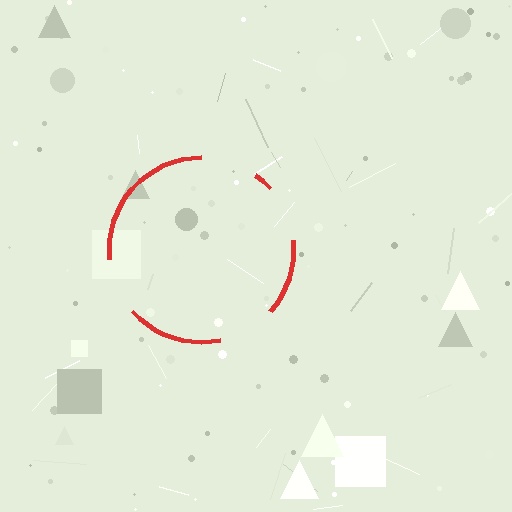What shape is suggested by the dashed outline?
The dashed outline suggests a circle.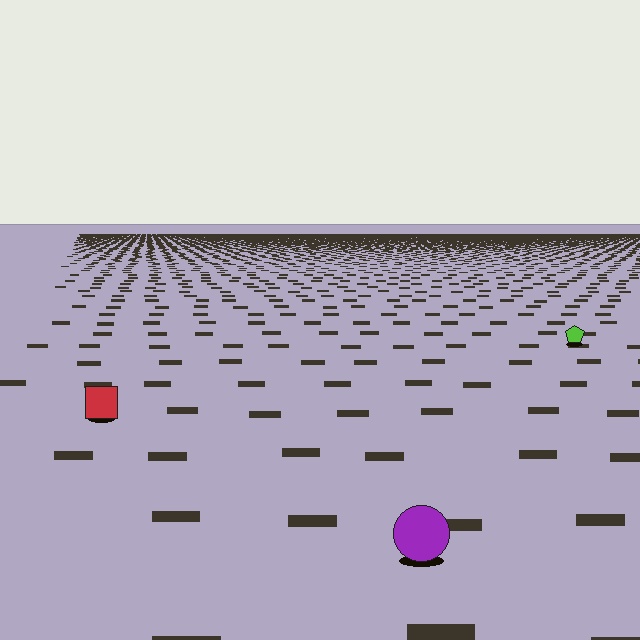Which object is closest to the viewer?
The purple circle is closest. The texture marks near it are larger and more spread out.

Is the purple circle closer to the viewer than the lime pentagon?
Yes. The purple circle is closer — you can tell from the texture gradient: the ground texture is coarser near it.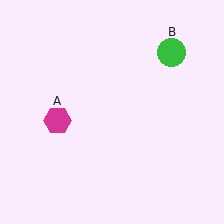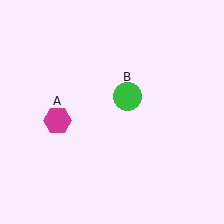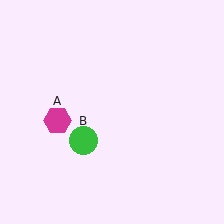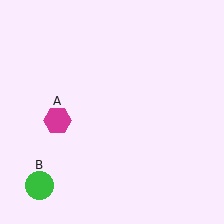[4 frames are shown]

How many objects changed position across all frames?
1 object changed position: green circle (object B).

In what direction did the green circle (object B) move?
The green circle (object B) moved down and to the left.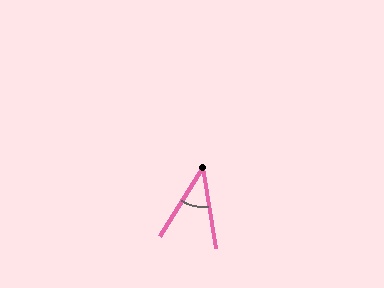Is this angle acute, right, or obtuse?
It is acute.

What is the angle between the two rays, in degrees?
Approximately 41 degrees.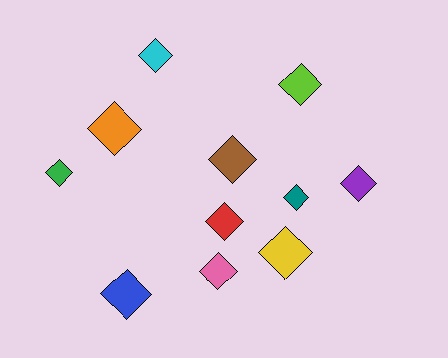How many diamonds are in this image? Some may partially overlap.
There are 11 diamonds.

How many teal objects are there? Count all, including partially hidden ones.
There is 1 teal object.